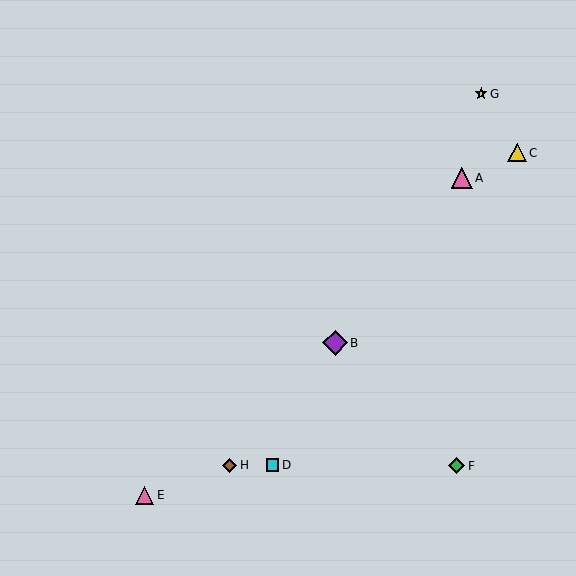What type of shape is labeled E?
Shape E is a pink triangle.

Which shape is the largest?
The purple diamond (labeled B) is the largest.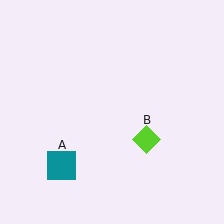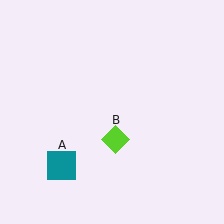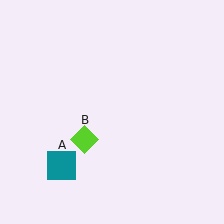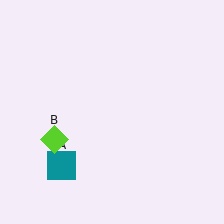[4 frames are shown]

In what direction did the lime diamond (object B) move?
The lime diamond (object B) moved left.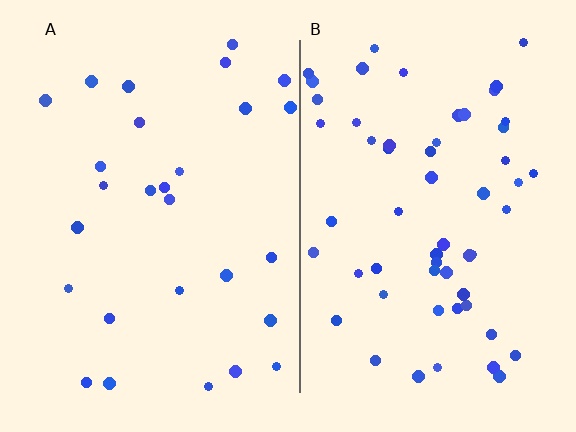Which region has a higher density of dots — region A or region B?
B (the right).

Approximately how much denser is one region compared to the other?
Approximately 2.1× — region B over region A.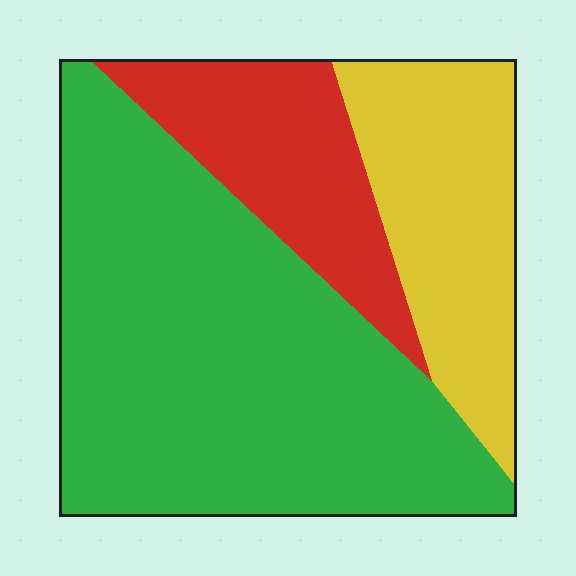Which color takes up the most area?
Green, at roughly 60%.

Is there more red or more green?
Green.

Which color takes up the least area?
Red, at roughly 20%.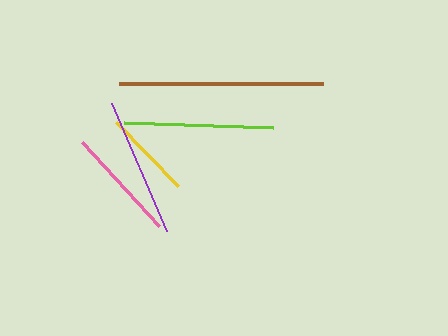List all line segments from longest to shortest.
From longest to shortest: brown, lime, purple, pink, yellow.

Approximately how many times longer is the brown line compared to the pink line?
The brown line is approximately 1.8 times the length of the pink line.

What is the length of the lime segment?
The lime segment is approximately 149 pixels long.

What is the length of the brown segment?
The brown segment is approximately 204 pixels long.